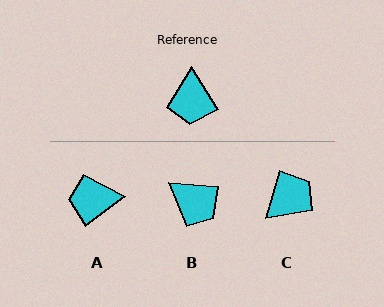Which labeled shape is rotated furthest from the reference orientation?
C, about 132 degrees away.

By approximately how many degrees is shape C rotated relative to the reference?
Approximately 132 degrees counter-clockwise.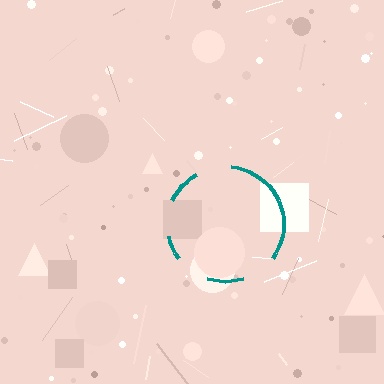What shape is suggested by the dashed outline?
The dashed outline suggests a circle.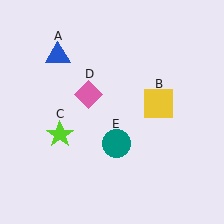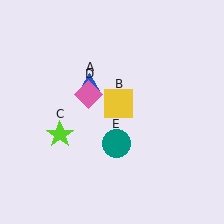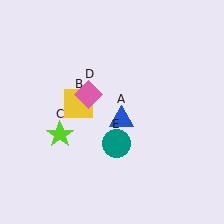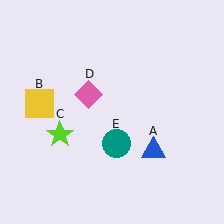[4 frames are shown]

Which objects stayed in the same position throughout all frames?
Lime star (object C) and pink diamond (object D) and teal circle (object E) remained stationary.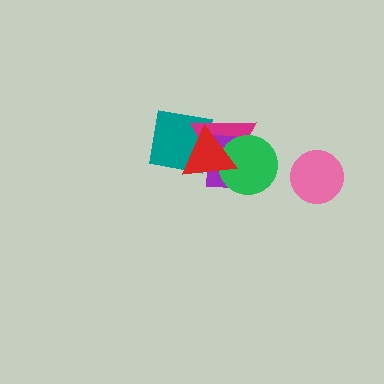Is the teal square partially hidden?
Yes, it is partially covered by another shape.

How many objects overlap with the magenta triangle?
4 objects overlap with the magenta triangle.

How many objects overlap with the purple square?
4 objects overlap with the purple square.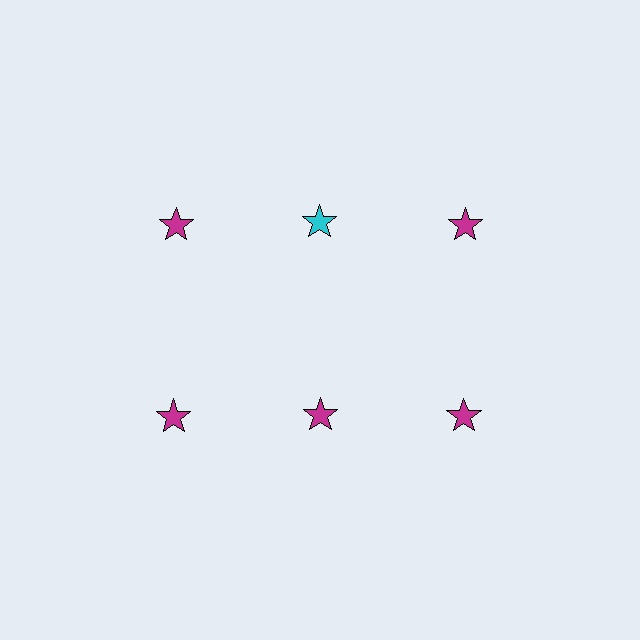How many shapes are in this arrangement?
There are 6 shapes arranged in a grid pattern.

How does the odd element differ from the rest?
It has a different color: cyan instead of magenta.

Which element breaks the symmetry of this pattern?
The cyan star in the top row, second from left column breaks the symmetry. All other shapes are magenta stars.